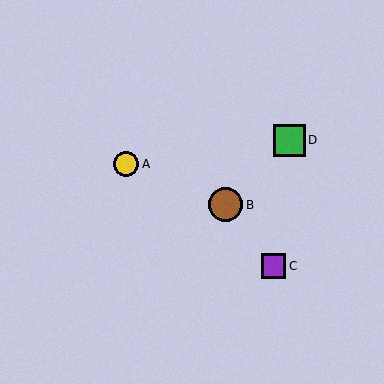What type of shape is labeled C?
Shape C is a purple square.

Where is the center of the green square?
The center of the green square is at (289, 140).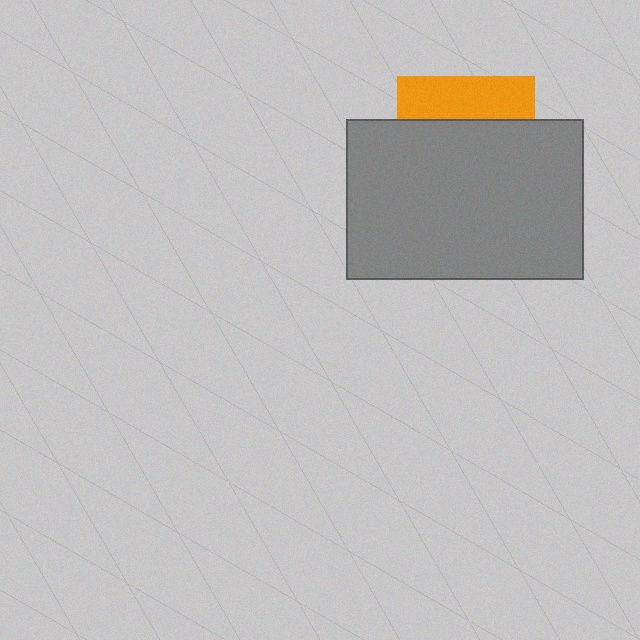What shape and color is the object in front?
The object in front is a gray rectangle.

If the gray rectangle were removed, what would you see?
You would see the complete orange square.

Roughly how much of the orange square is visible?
A small part of it is visible (roughly 32%).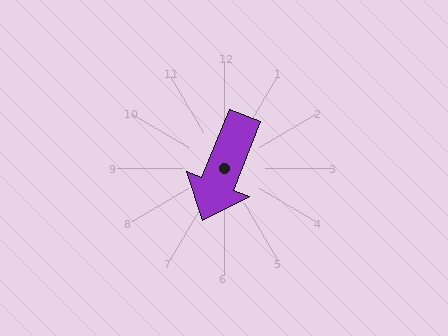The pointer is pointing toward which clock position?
Roughly 7 o'clock.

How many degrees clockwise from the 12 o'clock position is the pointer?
Approximately 202 degrees.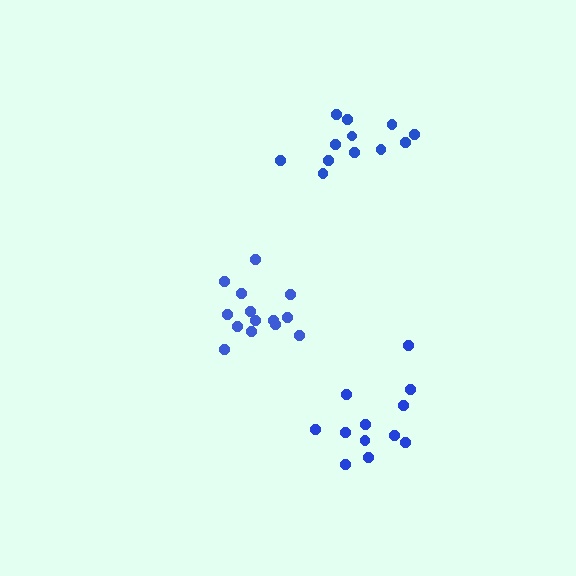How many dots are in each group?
Group 1: 12 dots, Group 2: 12 dots, Group 3: 14 dots (38 total).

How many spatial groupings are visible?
There are 3 spatial groupings.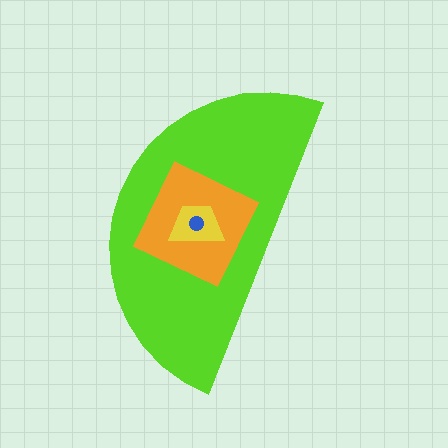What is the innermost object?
The blue circle.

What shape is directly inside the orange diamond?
The yellow trapezoid.